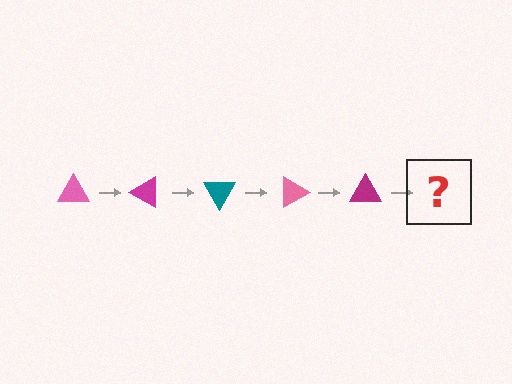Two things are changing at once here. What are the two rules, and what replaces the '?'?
The two rules are that it rotates 30 degrees each step and the color cycles through pink, magenta, and teal. The '?' should be a teal triangle, rotated 150 degrees from the start.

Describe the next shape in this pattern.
It should be a teal triangle, rotated 150 degrees from the start.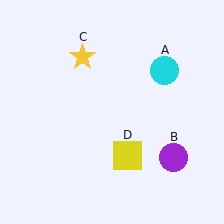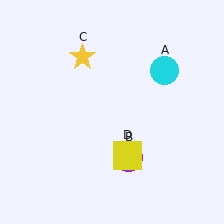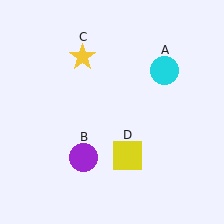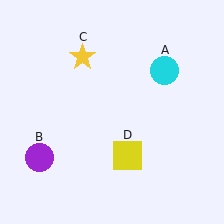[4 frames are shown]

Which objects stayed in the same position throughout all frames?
Cyan circle (object A) and yellow star (object C) and yellow square (object D) remained stationary.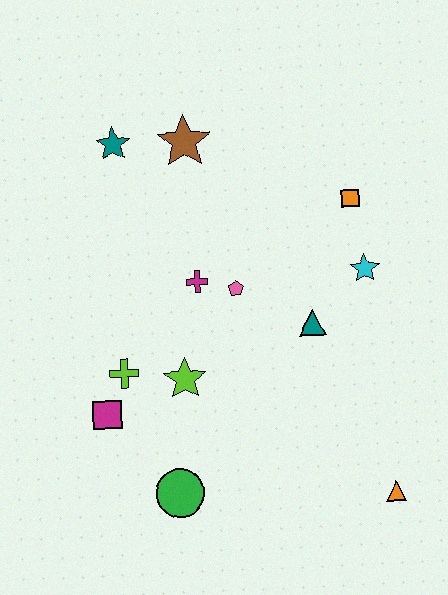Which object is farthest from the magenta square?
The orange square is farthest from the magenta square.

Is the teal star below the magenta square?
No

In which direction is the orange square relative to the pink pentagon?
The orange square is to the right of the pink pentagon.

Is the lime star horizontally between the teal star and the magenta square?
No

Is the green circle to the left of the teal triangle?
Yes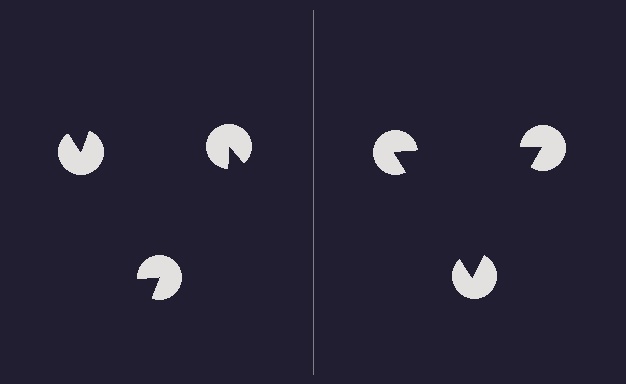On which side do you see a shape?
An illusory triangle appears on the right side. On the left side the wedge cuts are rotated, so no coherent shape forms.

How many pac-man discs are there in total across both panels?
6 — 3 on each side.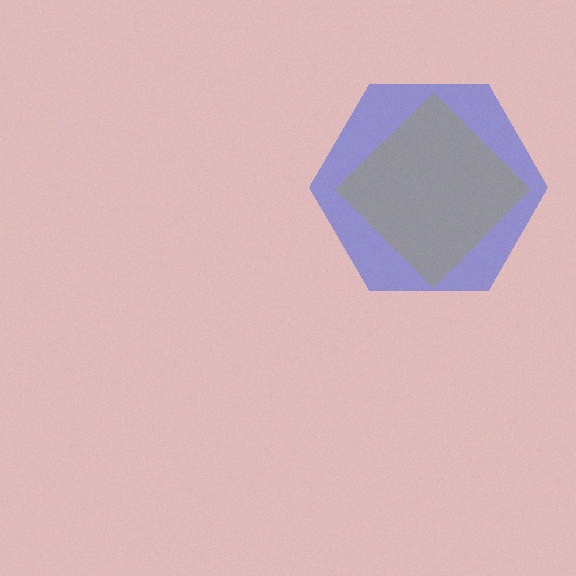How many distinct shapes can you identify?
There are 2 distinct shapes: a yellow diamond, a blue hexagon.